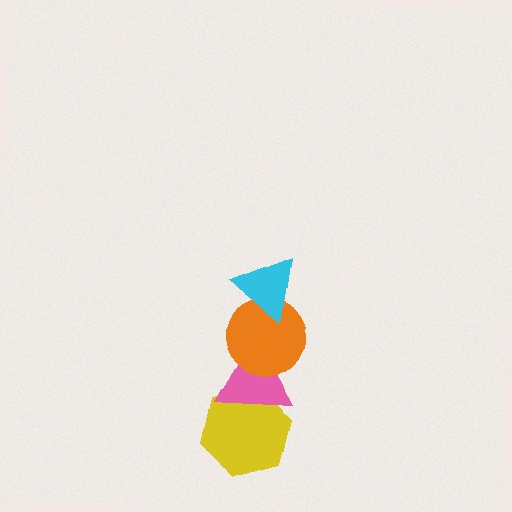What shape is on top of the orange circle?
The cyan triangle is on top of the orange circle.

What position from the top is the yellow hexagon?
The yellow hexagon is 4th from the top.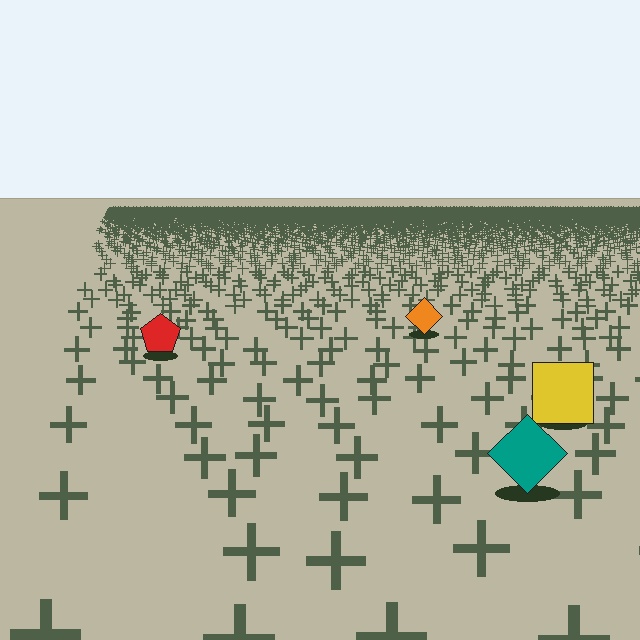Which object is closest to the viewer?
The teal diamond is closest. The texture marks near it are larger and more spread out.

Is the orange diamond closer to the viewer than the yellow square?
No. The yellow square is closer — you can tell from the texture gradient: the ground texture is coarser near it.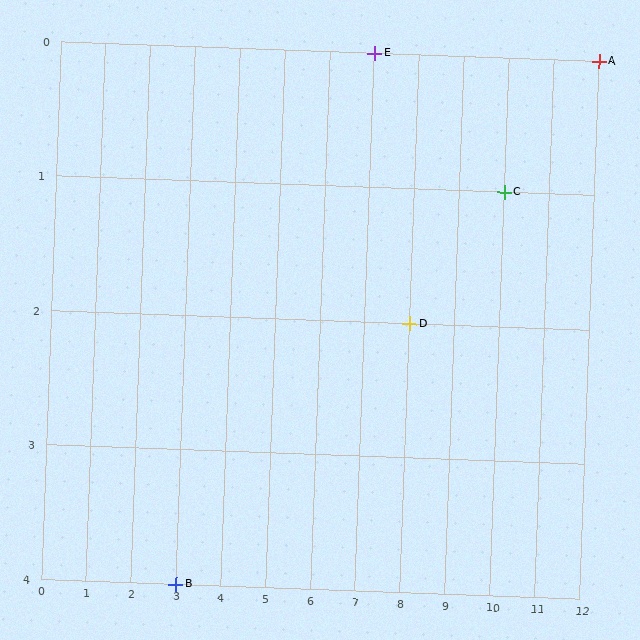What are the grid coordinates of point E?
Point E is at grid coordinates (7, 0).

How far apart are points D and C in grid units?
Points D and C are 2 columns and 1 row apart (about 2.2 grid units diagonally).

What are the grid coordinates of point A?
Point A is at grid coordinates (12, 0).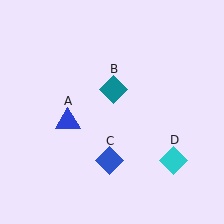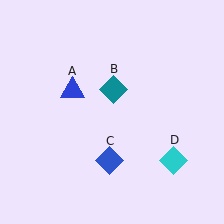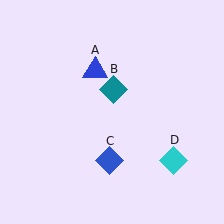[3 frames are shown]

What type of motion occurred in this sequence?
The blue triangle (object A) rotated clockwise around the center of the scene.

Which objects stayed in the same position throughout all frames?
Teal diamond (object B) and blue diamond (object C) and cyan diamond (object D) remained stationary.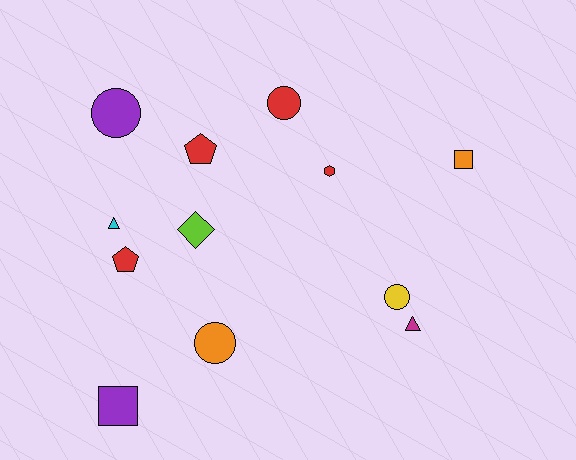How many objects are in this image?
There are 12 objects.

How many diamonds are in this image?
There is 1 diamond.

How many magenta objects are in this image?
There is 1 magenta object.